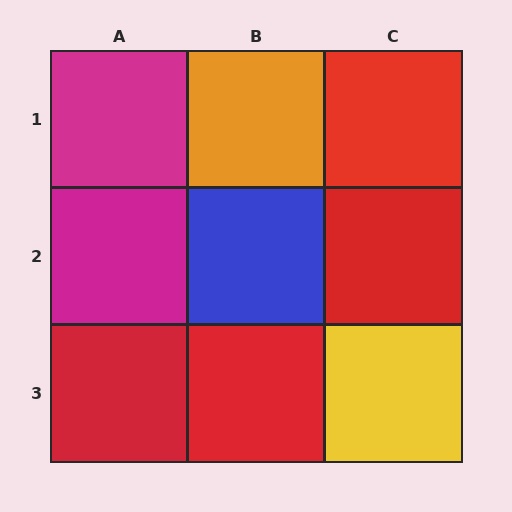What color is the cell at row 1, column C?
Red.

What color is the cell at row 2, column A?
Magenta.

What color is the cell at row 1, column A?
Magenta.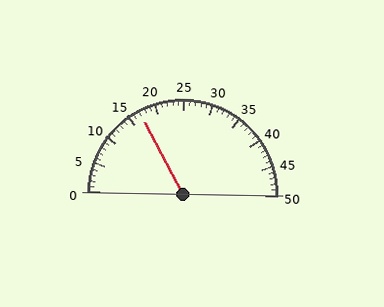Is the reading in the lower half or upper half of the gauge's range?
The reading is in the lower half of the range (0 to 50).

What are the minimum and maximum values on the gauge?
The gauge ranges from 0 to 50.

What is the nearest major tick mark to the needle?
The nearest major tick mark is 15.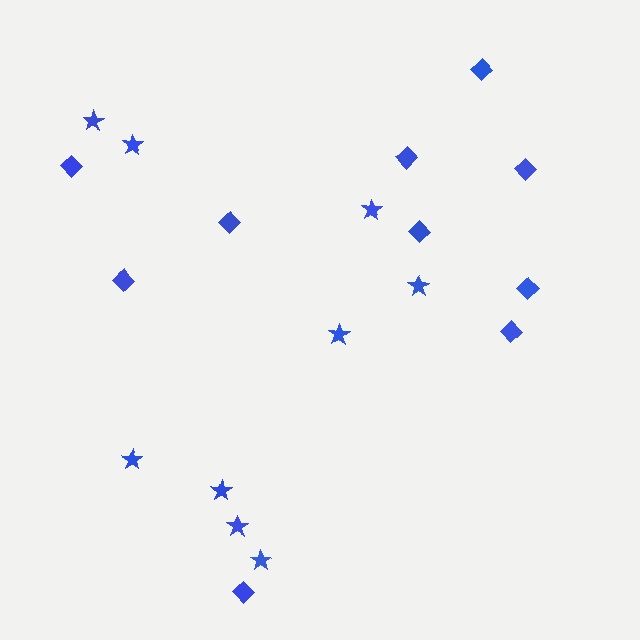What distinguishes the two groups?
There are 2 groups: one group of diamonds (10) and one group of stars (9).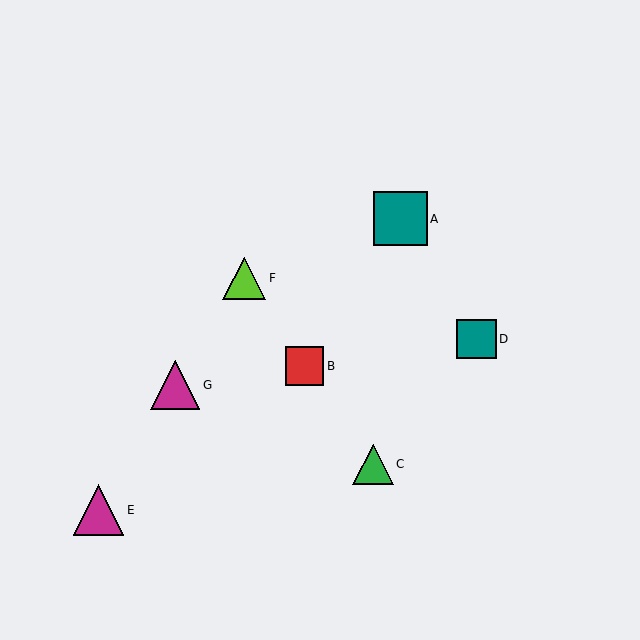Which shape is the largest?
The teal square (labeled A) is the largest.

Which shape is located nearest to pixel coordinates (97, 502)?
The magenta triangle (labeled E) at (98, 510) is nearest to that location.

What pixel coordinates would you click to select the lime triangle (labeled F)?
Click at (244, 278) to select the lime triangle F.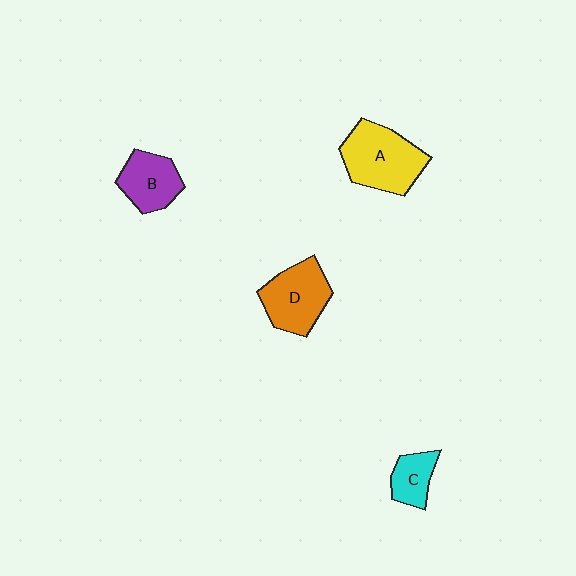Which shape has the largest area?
Shape A (yellow).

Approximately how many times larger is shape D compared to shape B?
Approximately 1.3 times.